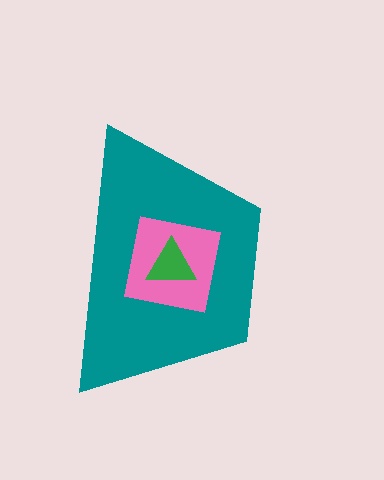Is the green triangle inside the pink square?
Yes.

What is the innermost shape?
The green triangle.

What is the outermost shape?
The teal trapezoid.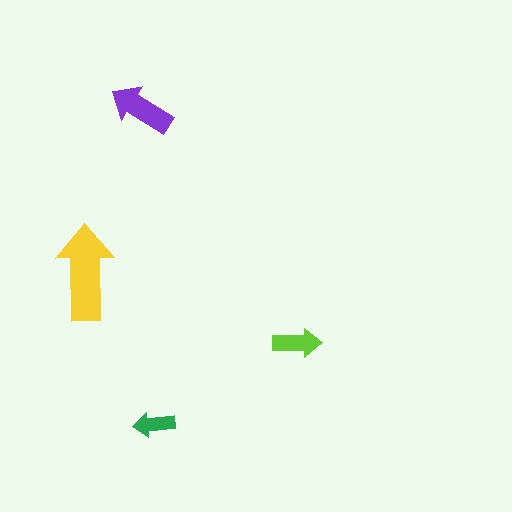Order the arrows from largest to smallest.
the yellow one, the purple one, the lime one, the green one.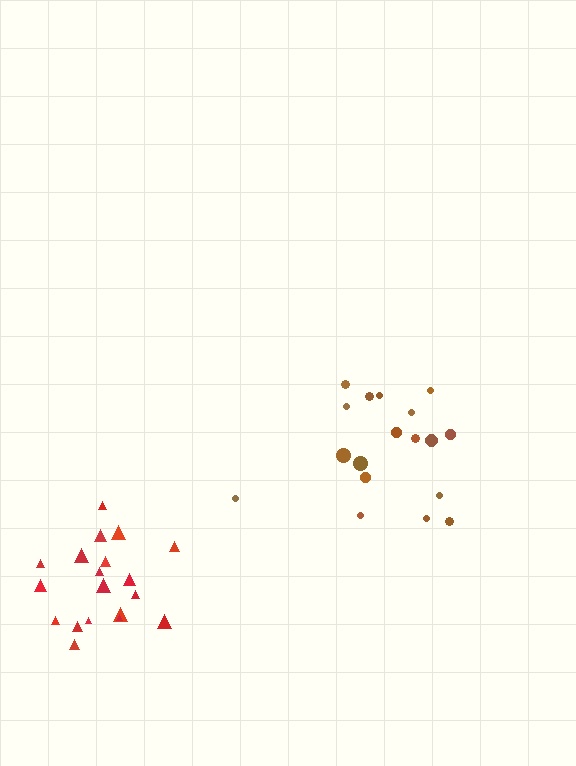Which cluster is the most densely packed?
Red.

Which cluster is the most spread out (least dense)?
Brown.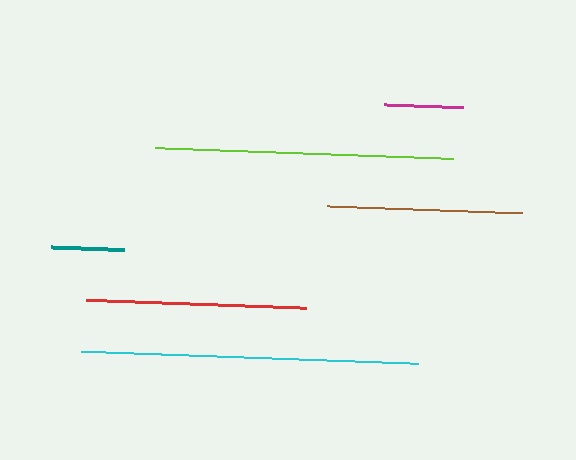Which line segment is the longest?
The cyan line is the longest at approximately 337 pixels.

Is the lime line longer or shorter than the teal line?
The lime line is longer than the teal line.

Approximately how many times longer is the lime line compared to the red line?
The lime line is approximately 1.3 times the length of the red line.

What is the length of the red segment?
The red segment is approximately 220 pixels long.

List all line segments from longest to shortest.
From longest to shortest: cyan, lime, red, brown, magenta, teal.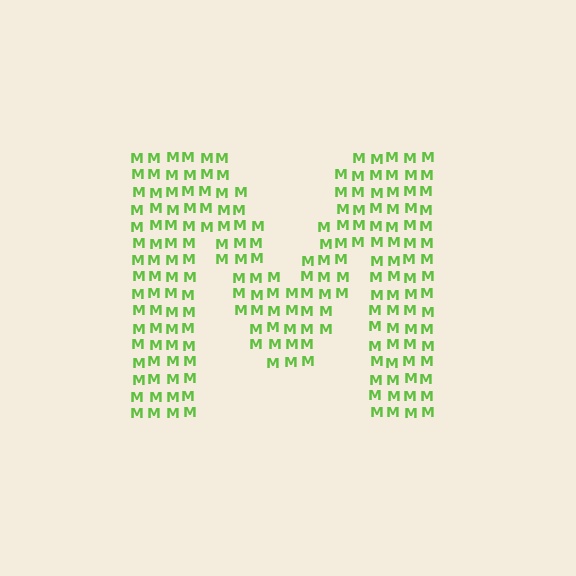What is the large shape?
The large shape is the letter M.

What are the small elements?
The small elements are letter M's.